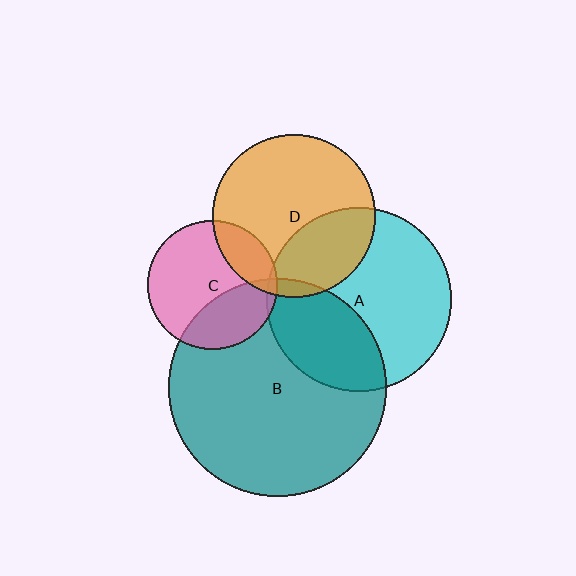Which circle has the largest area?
Circle B (teal).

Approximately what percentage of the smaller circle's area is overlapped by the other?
Approximately 35%.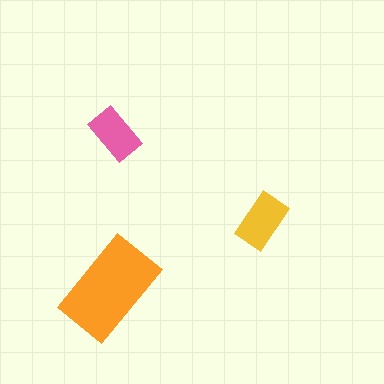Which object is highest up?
The pink rectangle is topmost.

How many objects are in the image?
There are 3 objects in the image.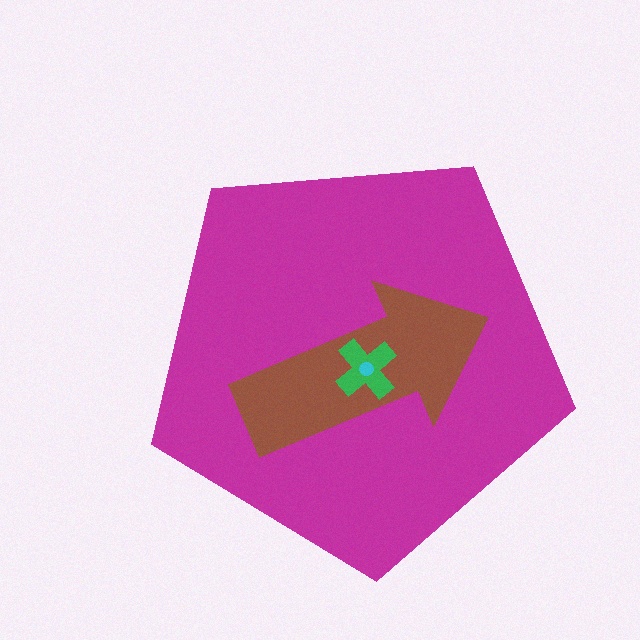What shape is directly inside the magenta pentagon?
The brown arrow.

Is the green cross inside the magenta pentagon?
Yes.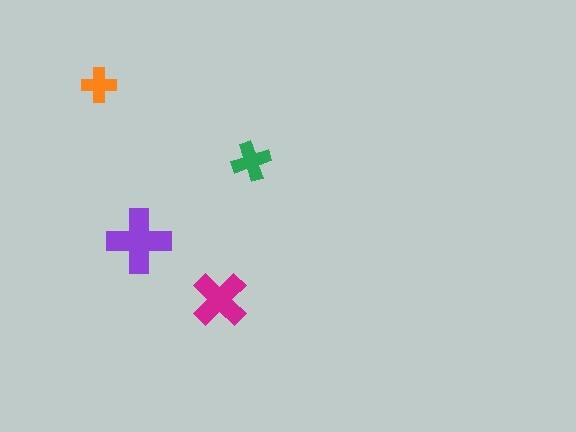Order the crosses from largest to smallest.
the purple one, the magenta one, the green one, the orange one.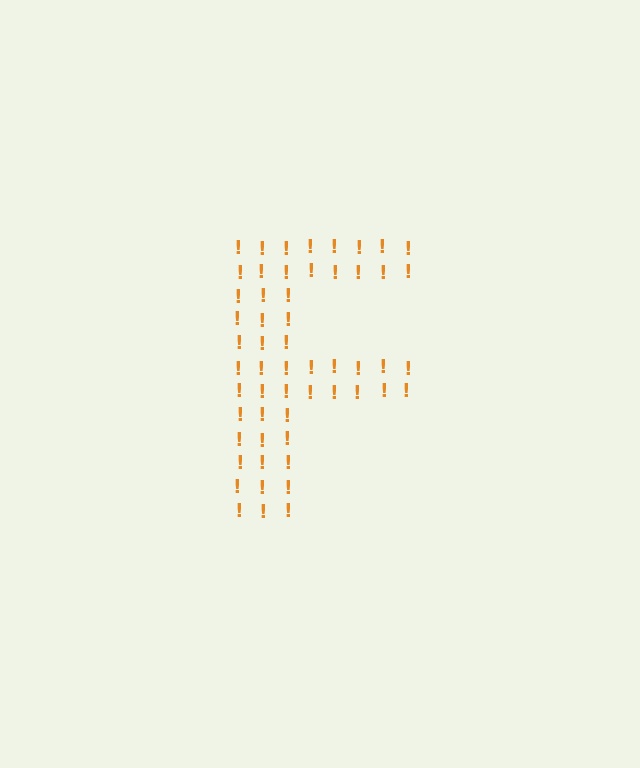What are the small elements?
The small elements are exclamation marks.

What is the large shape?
The large shape is the letter F.